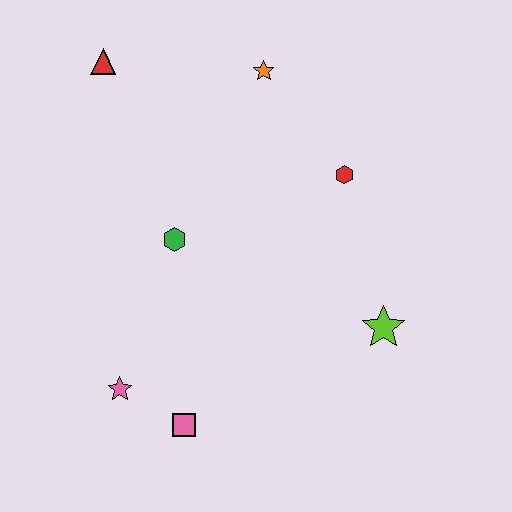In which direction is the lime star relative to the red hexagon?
The lime star is below the red hexagon.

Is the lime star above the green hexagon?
No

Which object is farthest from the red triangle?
The lime star is farthest from the red triangle.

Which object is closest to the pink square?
The pink star is closest to the pink square.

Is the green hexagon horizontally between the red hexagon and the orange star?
No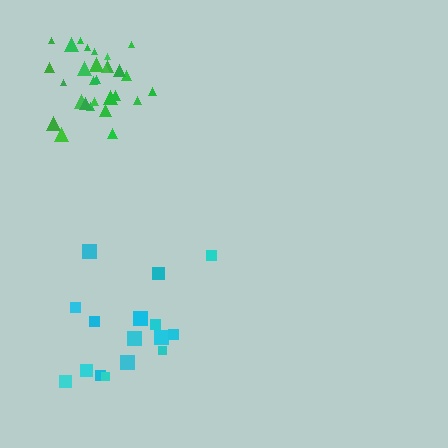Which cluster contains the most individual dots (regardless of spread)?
Green (29).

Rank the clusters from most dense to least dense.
green, cyan.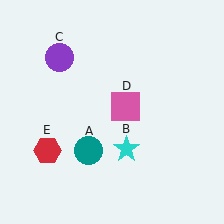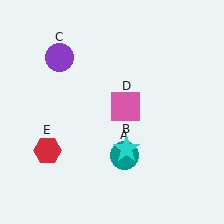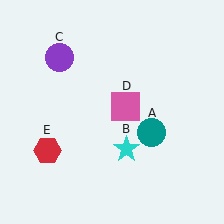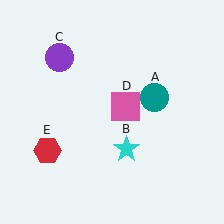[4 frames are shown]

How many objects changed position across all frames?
1 object changed position: teal circle (object A).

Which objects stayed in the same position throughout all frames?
Cyan star (object B) and purple circle (object C) and pink square (object D) and red hexagon (object E) remained stationary.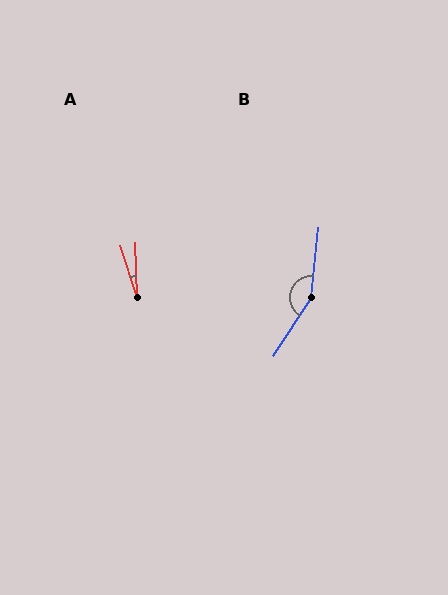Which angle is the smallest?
A, at approximately 17 degrees.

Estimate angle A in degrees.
Approximately 17 degrees.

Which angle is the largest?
B, at approximately 153 degrees.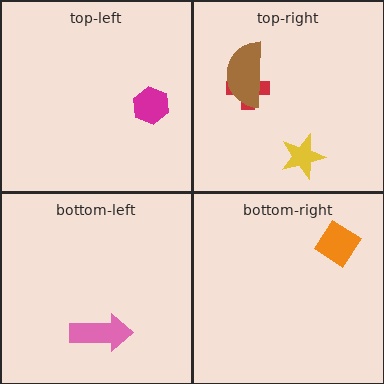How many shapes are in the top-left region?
1.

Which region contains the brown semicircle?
The top-right region.